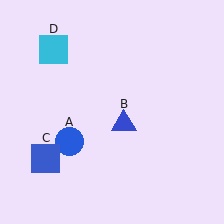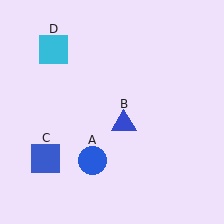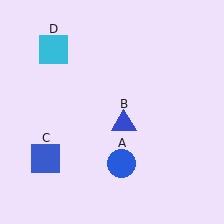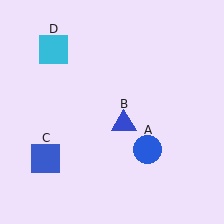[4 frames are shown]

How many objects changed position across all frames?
1 object changed position: blue circle (object A).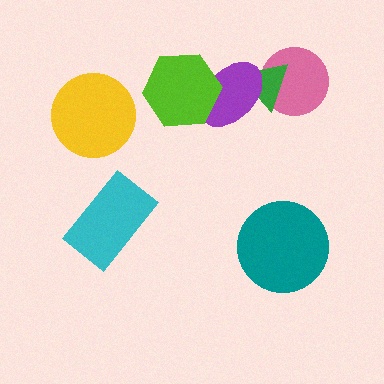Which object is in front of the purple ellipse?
The lime hexagon is in front of the purple ellipse.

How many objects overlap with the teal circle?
0 objects overlap with the teal circle.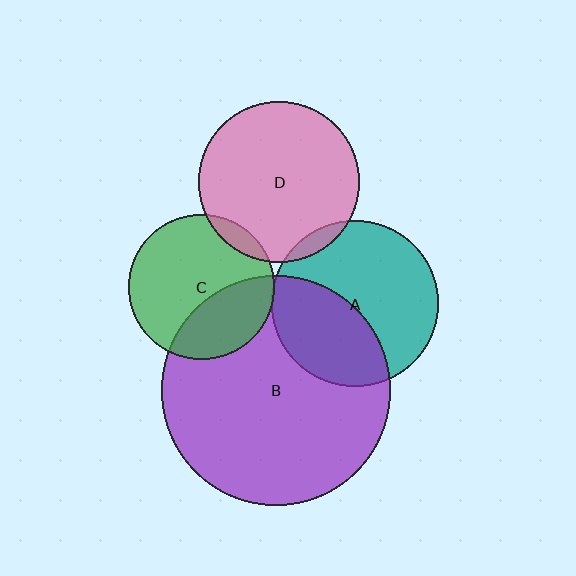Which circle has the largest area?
Circle B (purple).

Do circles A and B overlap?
Yes.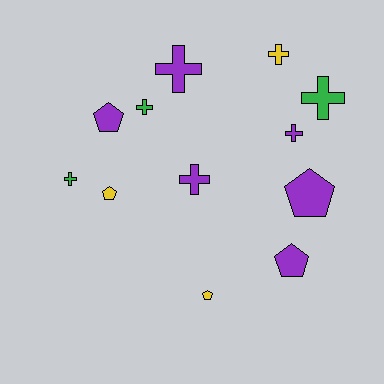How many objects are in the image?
There are 12 objects.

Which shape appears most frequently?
Cross, with 7 objects.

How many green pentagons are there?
There are no green pentagons.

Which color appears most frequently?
Purple, with 6 objects.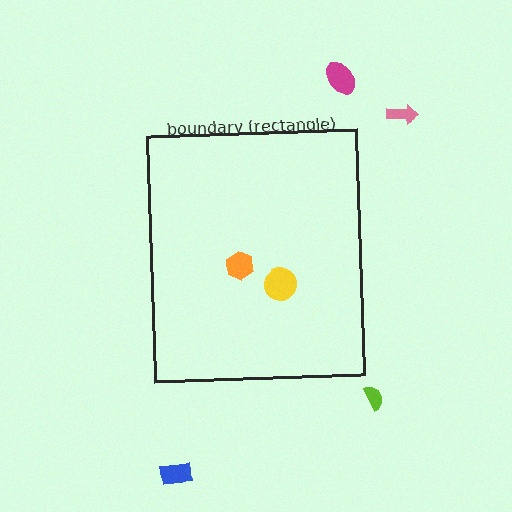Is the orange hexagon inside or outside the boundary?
Inside.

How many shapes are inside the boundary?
2 inside, 4 outside.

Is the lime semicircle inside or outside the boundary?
Outside.